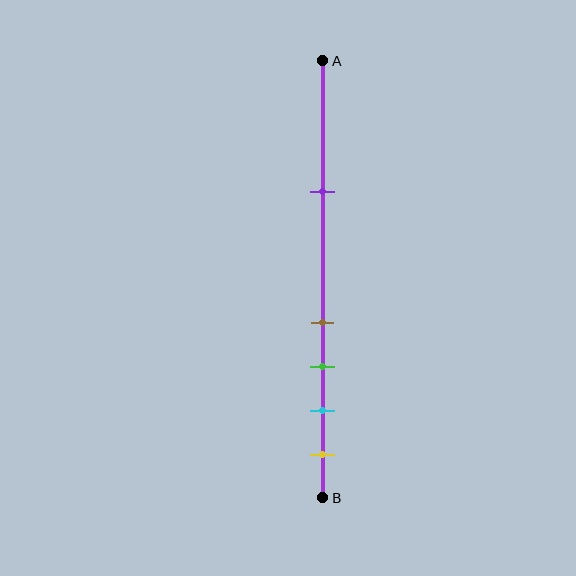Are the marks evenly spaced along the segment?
No, the marks are not evenly spaced.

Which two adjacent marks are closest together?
The brown and green marks are the closest adjacent pair.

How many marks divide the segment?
There are 5 marks dividing the segment.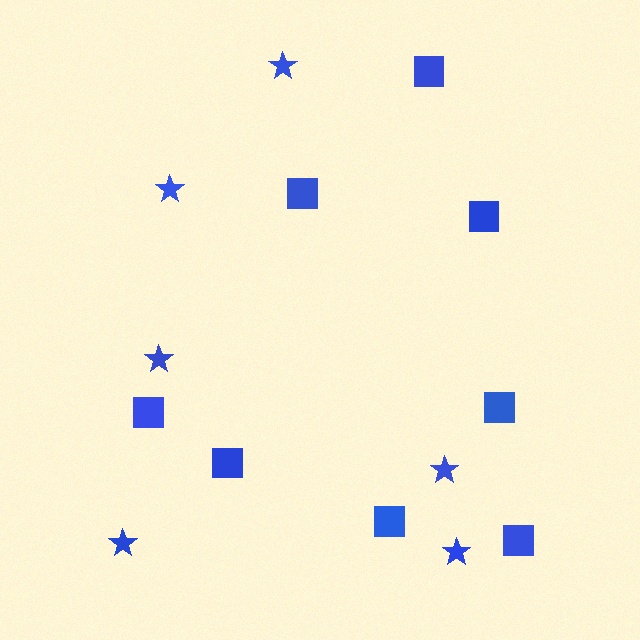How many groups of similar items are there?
There are 2 groups: one group of stars (6) and one group of squares (8).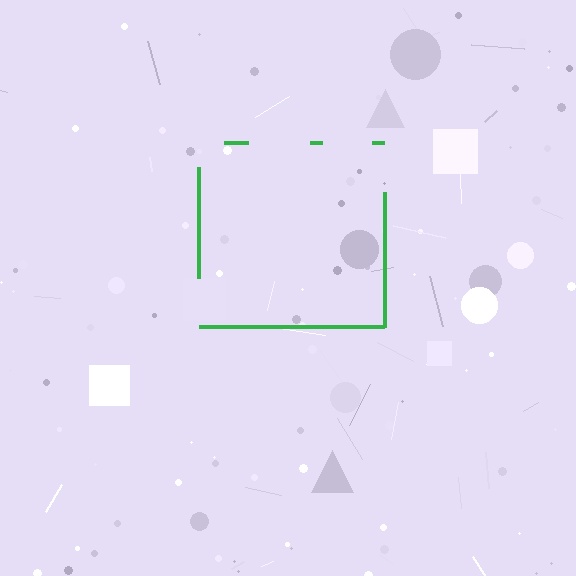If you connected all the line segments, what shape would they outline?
They would outline a square.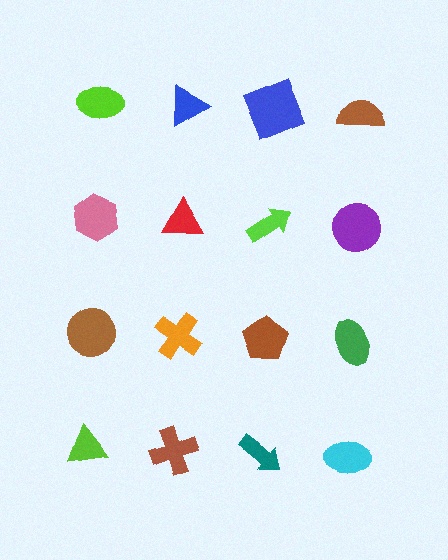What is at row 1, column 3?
A blue square.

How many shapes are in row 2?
4 shapes.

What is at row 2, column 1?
A pink hexagon.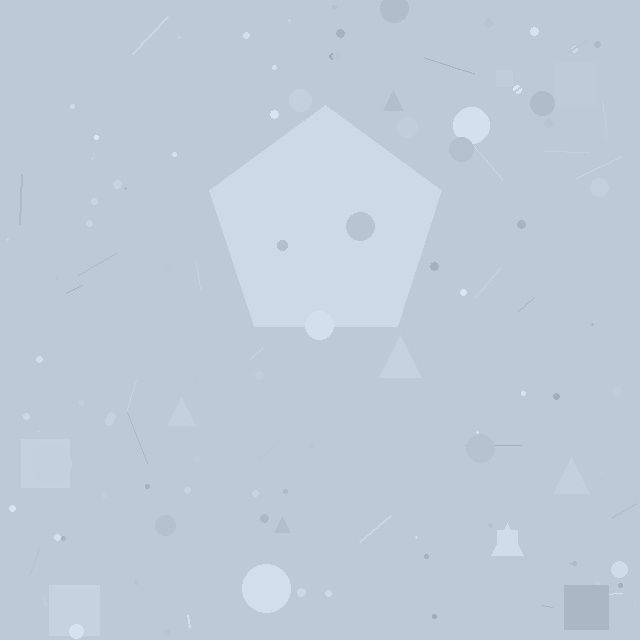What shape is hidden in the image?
A pentagon is hidden in the image.